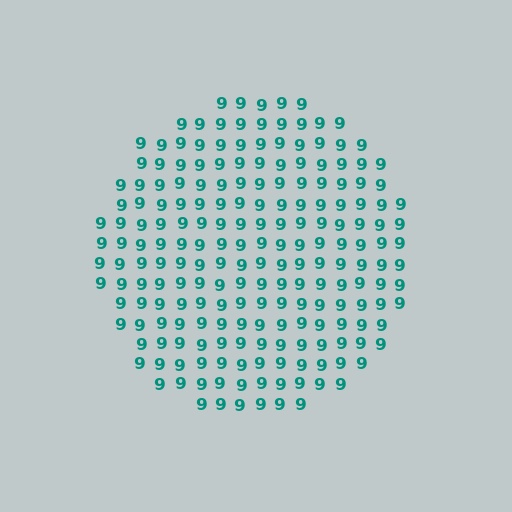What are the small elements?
The small elements are digit 9's.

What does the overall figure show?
The overall figure shows a circle.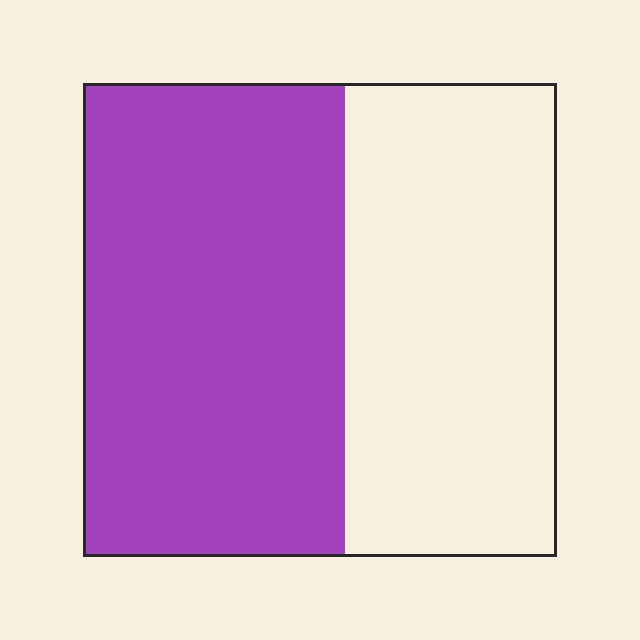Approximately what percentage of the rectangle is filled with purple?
Approximately 55%.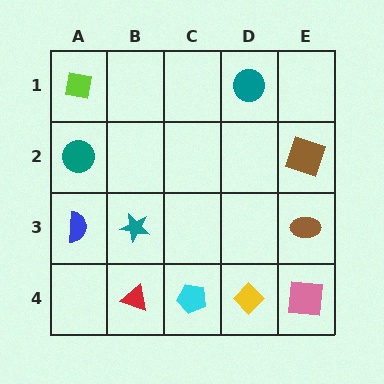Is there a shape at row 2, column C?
No, that cell is empty.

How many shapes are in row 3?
3 shapes.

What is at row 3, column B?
A teal star.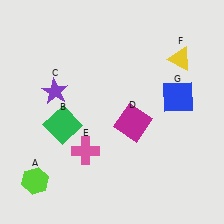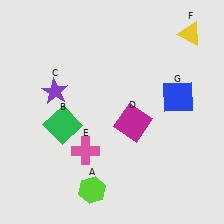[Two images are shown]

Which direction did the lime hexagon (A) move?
The lime hexagon (A) moved right.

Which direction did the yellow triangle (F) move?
The yellow triangle (F) moved up.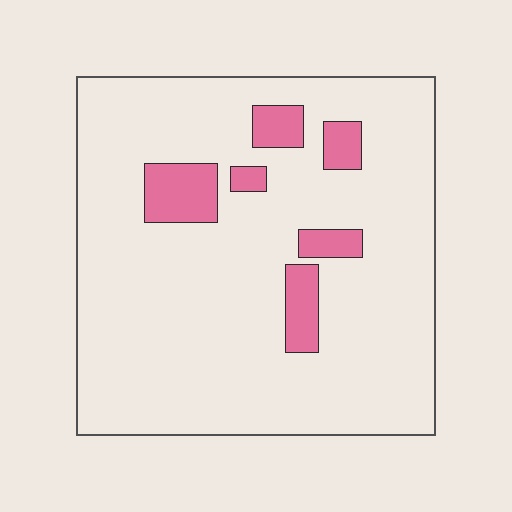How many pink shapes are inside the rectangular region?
6.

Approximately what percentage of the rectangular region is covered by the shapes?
Approximately 10%.